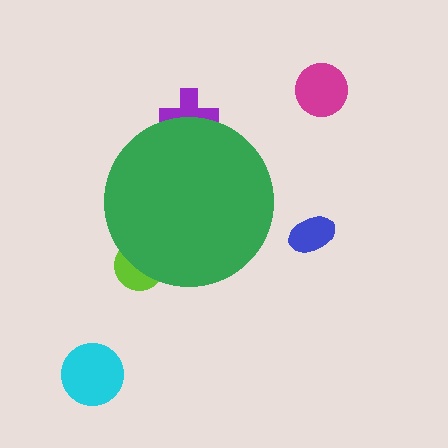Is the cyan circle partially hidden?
No, the cyan circle is fully visible.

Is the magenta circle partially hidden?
No, the magenta circle is fully visible.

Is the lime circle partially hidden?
Yes, the lime circle is partially hidden behind the green circle.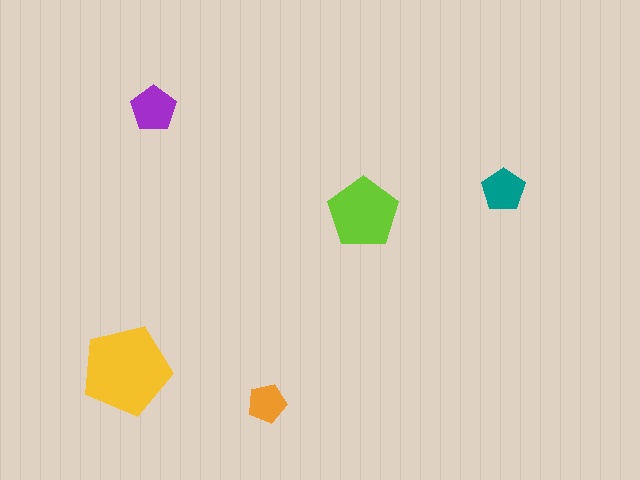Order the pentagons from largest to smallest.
the yellow one, the lime one, the purple one, the teal one, the orange one.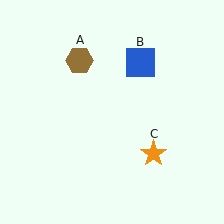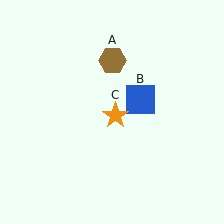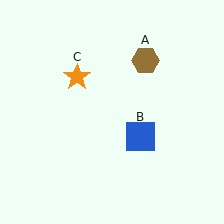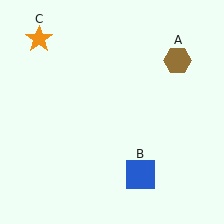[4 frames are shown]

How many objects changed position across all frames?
3 objects changed position: brown hexagon (object A), blue square (object B), orange star (object C).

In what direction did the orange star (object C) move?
The orange star (object C) moved up and to the left.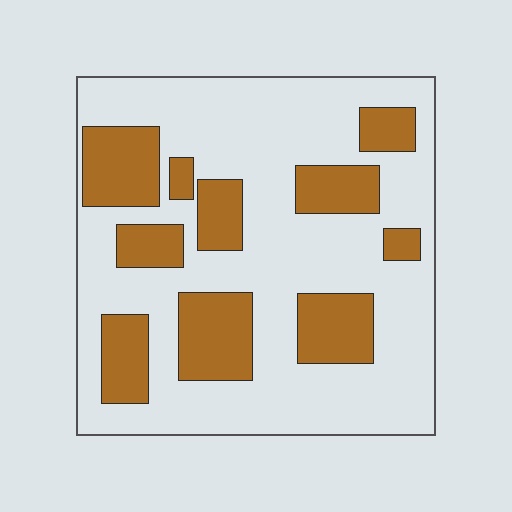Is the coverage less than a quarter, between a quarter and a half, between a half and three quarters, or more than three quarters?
Between a quarter and a half.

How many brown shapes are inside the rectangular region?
10.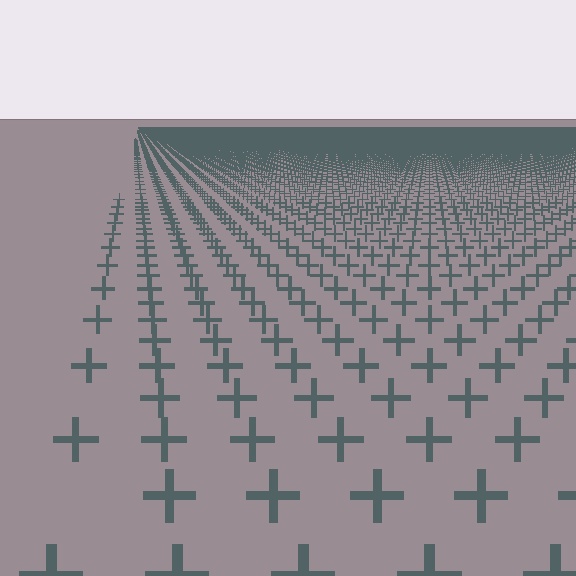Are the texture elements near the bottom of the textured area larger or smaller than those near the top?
Larger. Near the bottom, elements are closer to the viewer and appear at a bigger on-screen size.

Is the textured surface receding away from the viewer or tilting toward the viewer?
The surface is receding away from the viewer. Texture elements get smaller and denser toward the top.